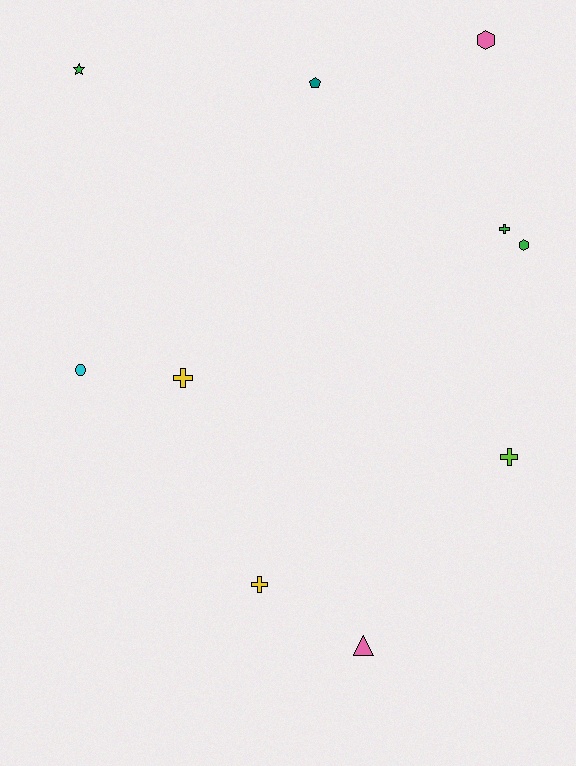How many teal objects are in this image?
There is 1 teal object.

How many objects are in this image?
There are 10 objects.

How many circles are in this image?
There is 1 circle.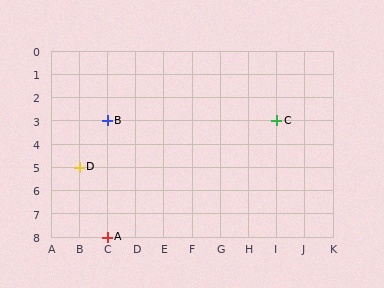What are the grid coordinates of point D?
Point D is at grid coordinates (B, 5).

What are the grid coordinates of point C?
Point C is at grid coordinates (I, 3).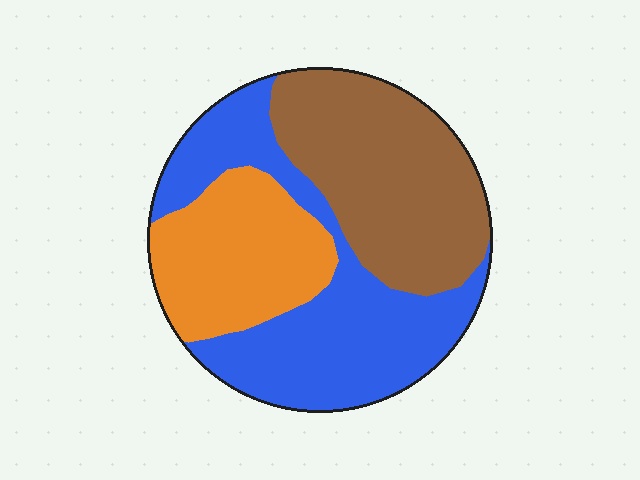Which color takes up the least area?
Orange, at roughly 25%.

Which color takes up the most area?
Blue, at roughly 40%.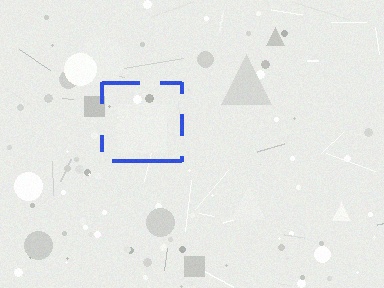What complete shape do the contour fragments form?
The contour fragments form a square.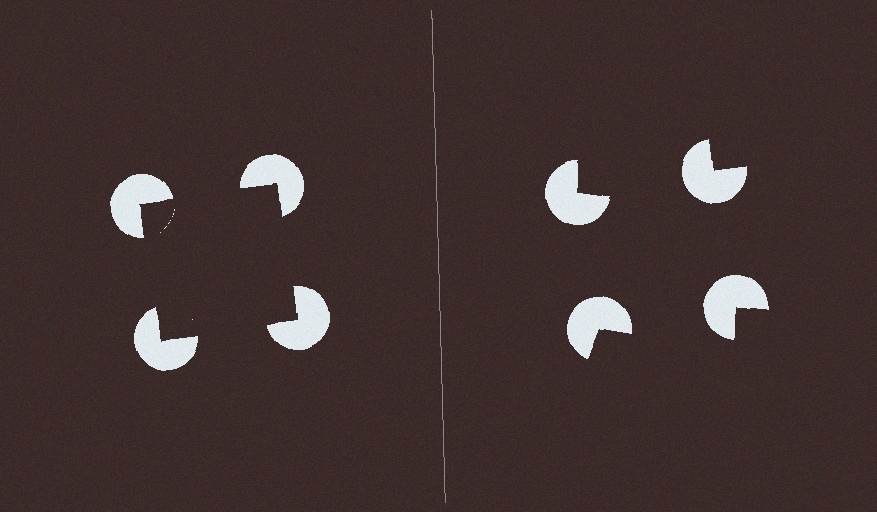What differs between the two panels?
The pac-man discs are positioned identically on both sides; only the wedge orientations differ. On the left they align to a square; on the right they are misaligned.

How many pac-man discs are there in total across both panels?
8 — 4 on each side.